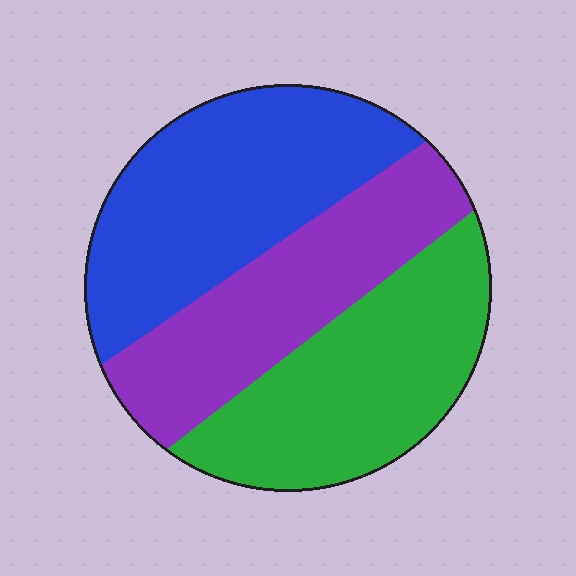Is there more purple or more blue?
Blue.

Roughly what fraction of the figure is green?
Green covers 34% of the figure.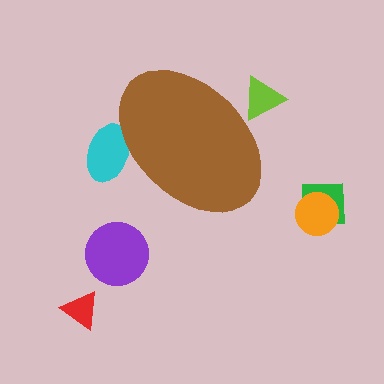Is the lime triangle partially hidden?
Yes, the lime triangle is partially hidden behind the brown ellipse.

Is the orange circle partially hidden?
No, the orange circle is fully visible.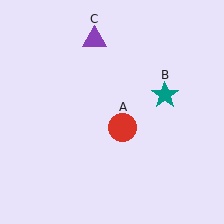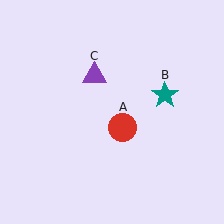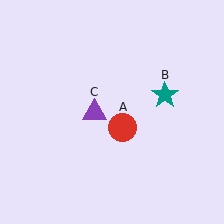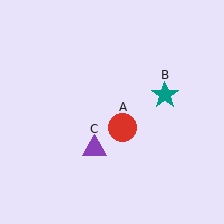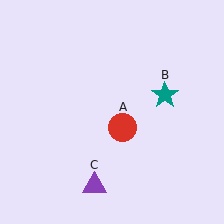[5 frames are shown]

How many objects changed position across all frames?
1 object changed position: purple triangle (object C).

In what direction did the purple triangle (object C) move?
The purple triangle (object C) moved down.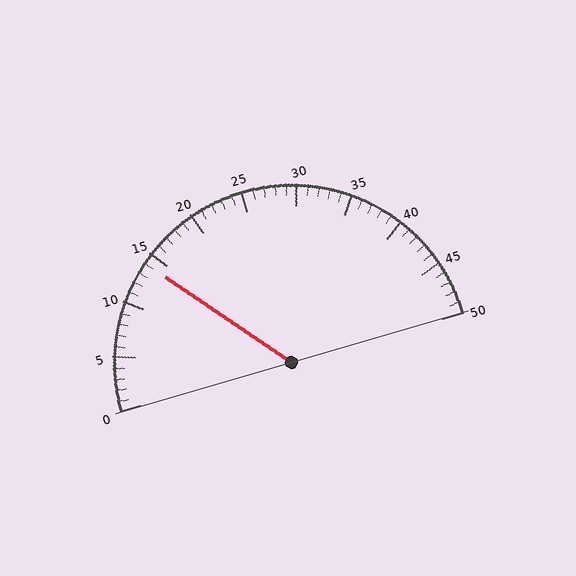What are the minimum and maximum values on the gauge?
The gauge ranges from 0 to 50.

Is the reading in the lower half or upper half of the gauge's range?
The reading is in the lower half of the range (0 to 50).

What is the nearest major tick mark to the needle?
The nearest major tick mark is 15.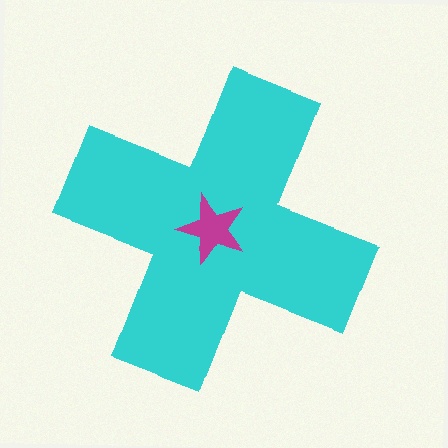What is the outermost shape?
The cyan cross.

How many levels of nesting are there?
2.